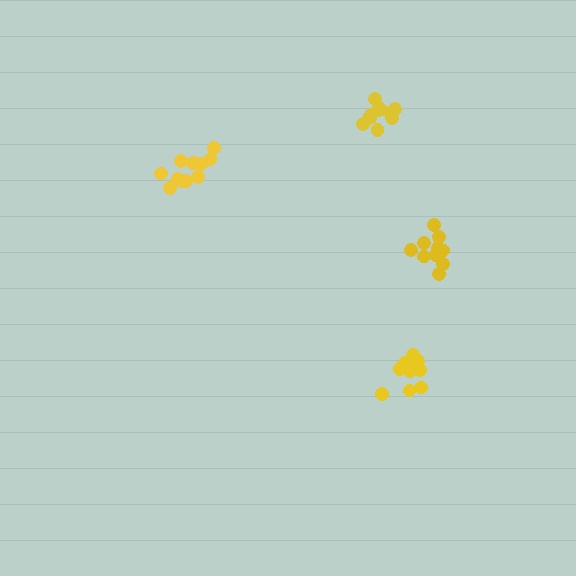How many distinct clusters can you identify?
There are 4 distinct clusters.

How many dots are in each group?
Group 1: 10 dots, Group 2: 10 dots, Group 3: 12 dots, Group 4: 12 dots (44 total).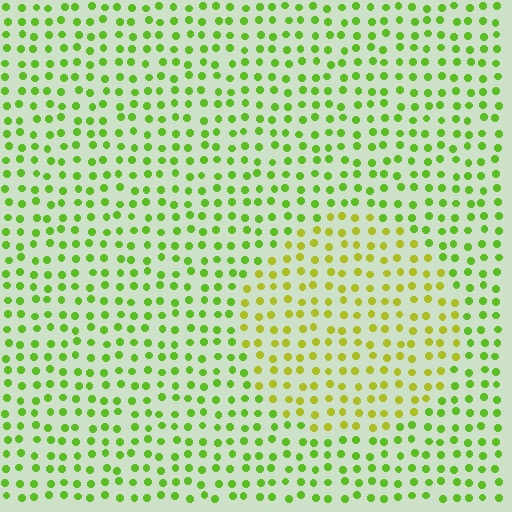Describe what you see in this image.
The image is filled with small lime elements in a uniform arrangement. A circle-shaped region is visible where the elements are tinted to a slightly different hue, forming a subtle color boundary.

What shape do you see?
I see a circle.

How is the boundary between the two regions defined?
The boundary is defined purely by a slight shift in hue (about 32 degrees). Spacing, size, and orientation are identical on both sides.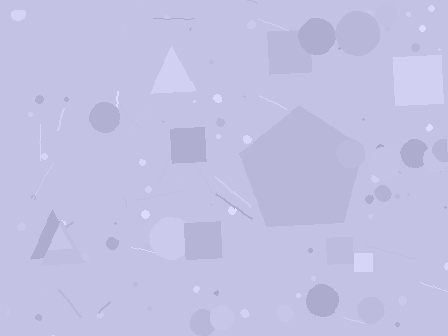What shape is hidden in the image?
A pentagon is hidden in the image.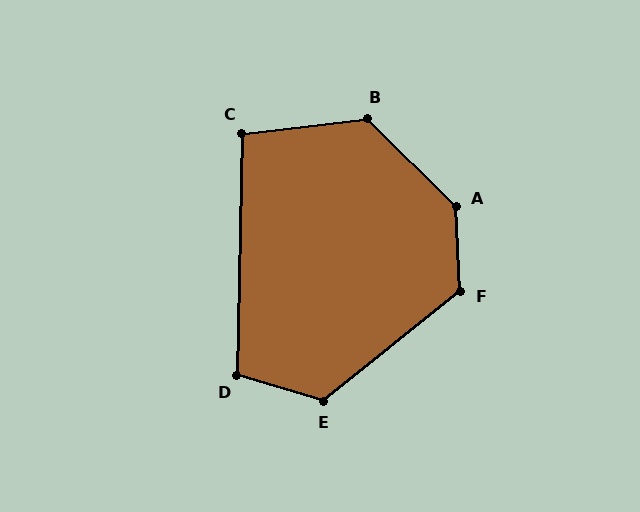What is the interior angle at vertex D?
Approximately 105 degrees (obtuse).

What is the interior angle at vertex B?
Approximately 129 degrees (obtuse).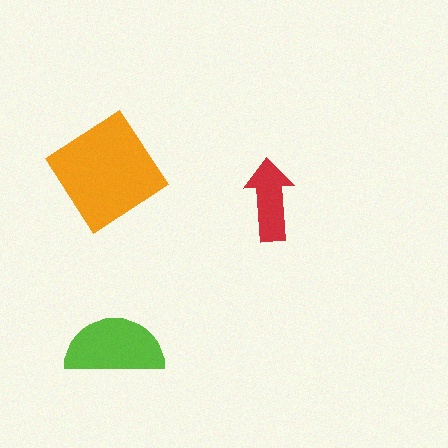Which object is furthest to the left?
The orange diamond is leftmost.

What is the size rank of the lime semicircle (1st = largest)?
2nd.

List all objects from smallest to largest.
The red arrow, the lime semicircle, the orange diamond.